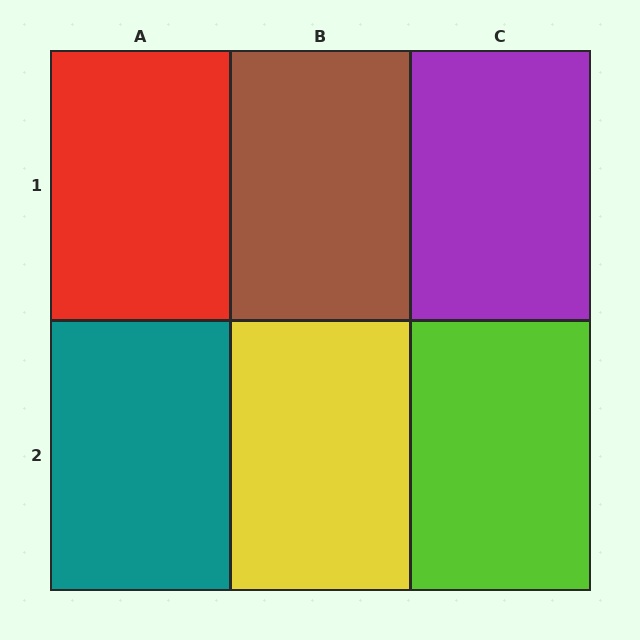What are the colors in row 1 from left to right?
Red, brown, purple.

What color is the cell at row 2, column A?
Teal.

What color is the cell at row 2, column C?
Lime.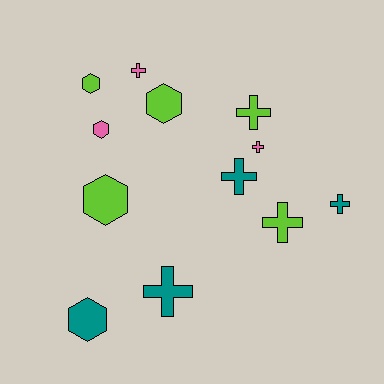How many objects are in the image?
There are 12 objects.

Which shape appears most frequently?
Cross, with 7 objects.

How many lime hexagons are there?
There are 3 lime hexagons.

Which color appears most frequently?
Lime, with 5 objects.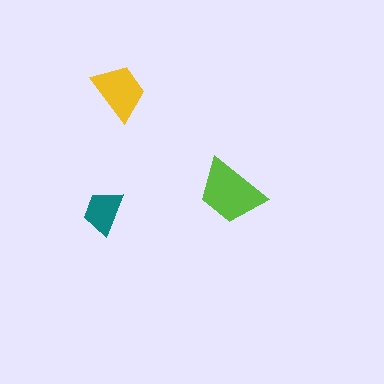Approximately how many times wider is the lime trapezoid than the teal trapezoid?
About 1.5 times wider.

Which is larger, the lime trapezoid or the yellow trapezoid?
The lime one.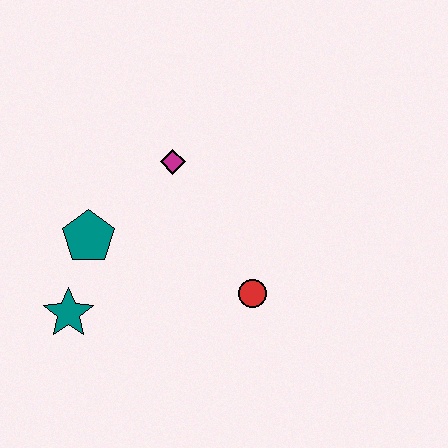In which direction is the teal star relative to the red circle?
The teal star is to the left of the red circle.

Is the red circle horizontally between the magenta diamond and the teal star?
No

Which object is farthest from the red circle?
The teal star is farthest from the red circle.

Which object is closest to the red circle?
The magenta diamond is closest to the red circle.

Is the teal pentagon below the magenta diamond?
Yes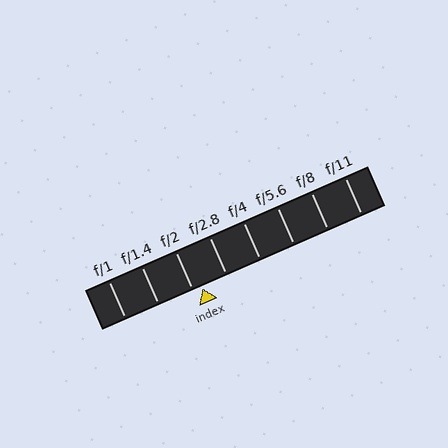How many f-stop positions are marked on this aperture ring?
There are 8 f-stop positions marked.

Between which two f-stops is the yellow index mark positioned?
The index mark is between f/2 and f/2.8.